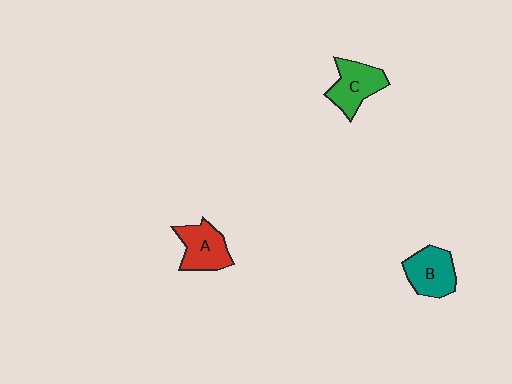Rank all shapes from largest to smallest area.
From largest to smallest: C (green), B (teal), A (red).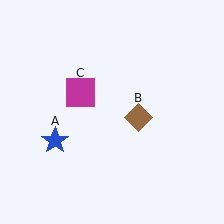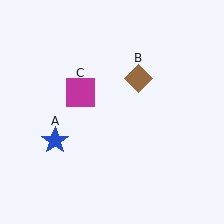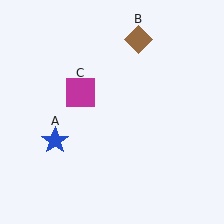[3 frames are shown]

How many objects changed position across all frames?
1 object changed position: brown diamond (object B).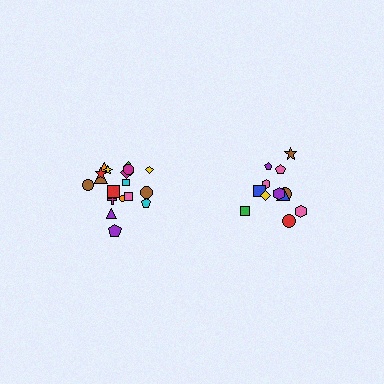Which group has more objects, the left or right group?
The left group.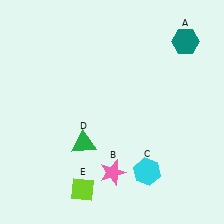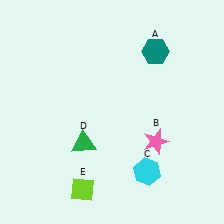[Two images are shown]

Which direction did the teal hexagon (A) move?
The teal hexagon (A) moved left.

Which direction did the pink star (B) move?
The pink star (B) moved right.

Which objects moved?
The objects that moved are: the teal hexagon (A), the pink star (B).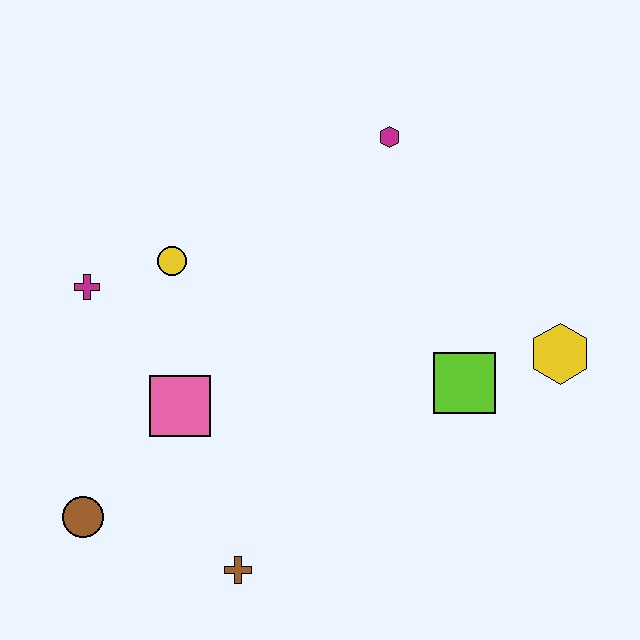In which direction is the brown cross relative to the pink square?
The brown cross is below the pink square.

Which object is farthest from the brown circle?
The yellow hexagon is farthest from the brown circle.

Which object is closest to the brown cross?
The brown circle is closest to the brown cross.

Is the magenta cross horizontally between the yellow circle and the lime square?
No